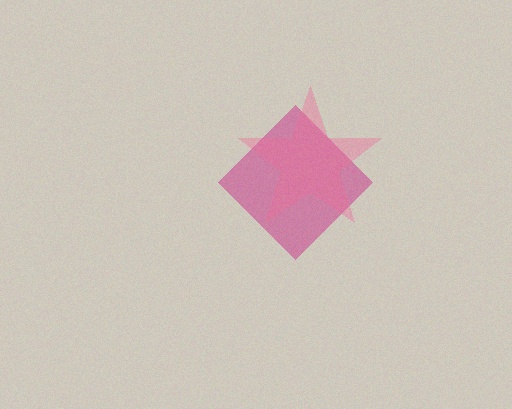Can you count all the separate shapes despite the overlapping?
Yes, there are 2 separate shapes.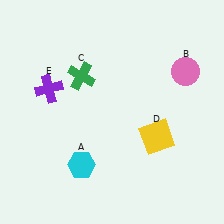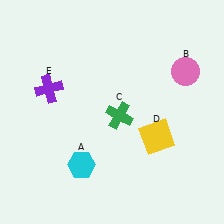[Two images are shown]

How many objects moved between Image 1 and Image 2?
1 object moved between the two images.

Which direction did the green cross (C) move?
The green cross (C) moved down.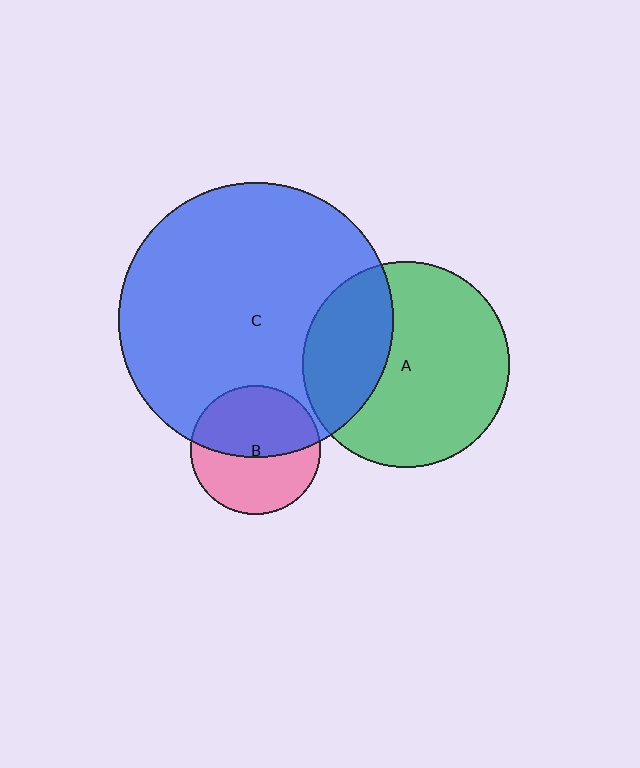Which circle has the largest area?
Circle C (blue).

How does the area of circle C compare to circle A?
Approximately 1.8 times.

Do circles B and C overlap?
Yes.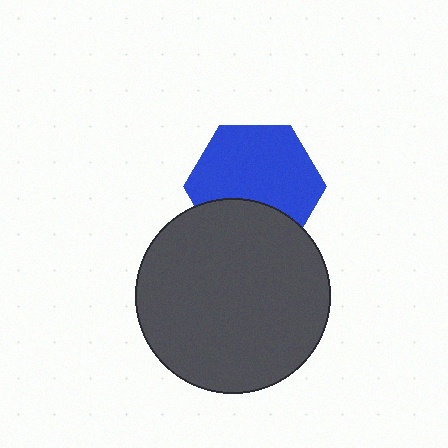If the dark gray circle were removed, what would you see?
You would see the complete blue hexagon.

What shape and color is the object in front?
The object in front is a dark gray circle.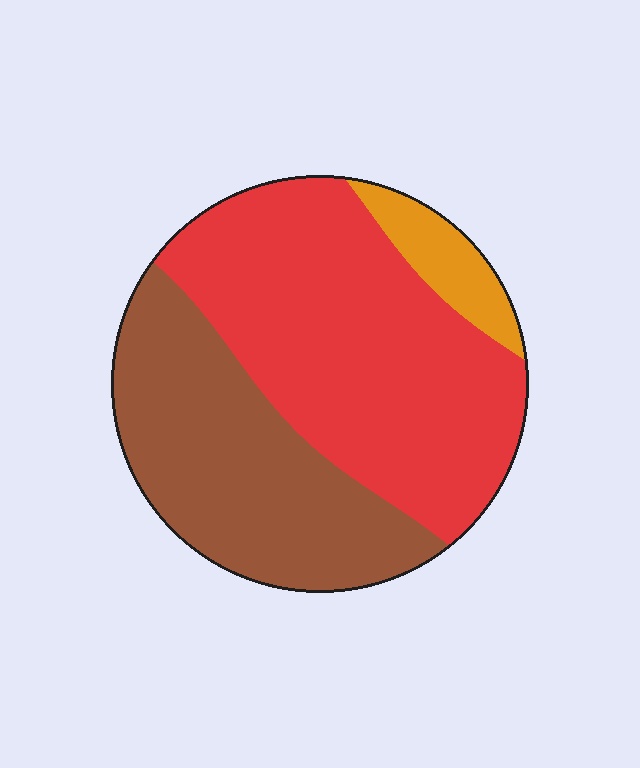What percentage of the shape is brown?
Brown covers 38% of the shape.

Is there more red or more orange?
Red.